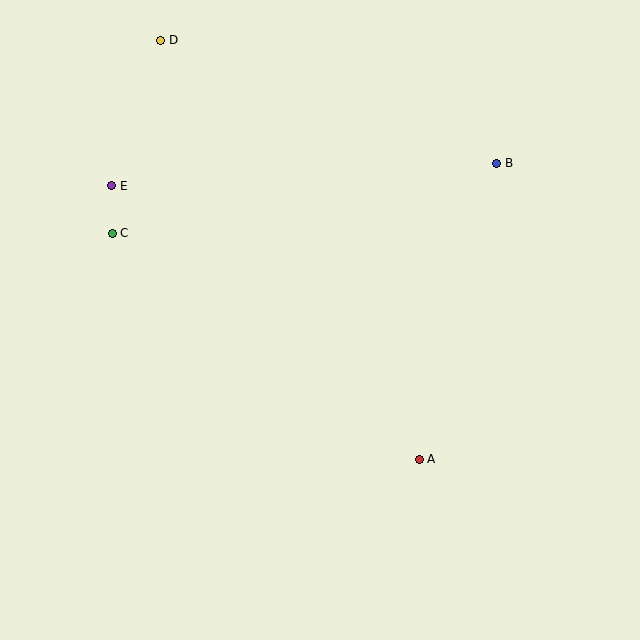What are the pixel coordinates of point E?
Point E is at (112, 186).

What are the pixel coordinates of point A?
Point A is at (419, 459).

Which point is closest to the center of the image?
Point A at (419, 459) is closest to the center.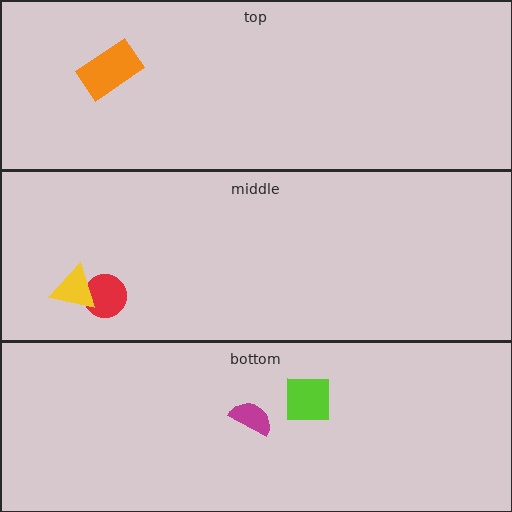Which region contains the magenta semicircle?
The bottom region.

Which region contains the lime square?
The bottom region.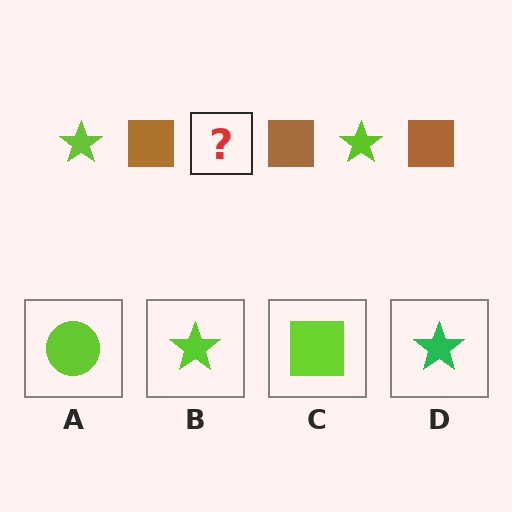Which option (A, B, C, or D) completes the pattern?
B.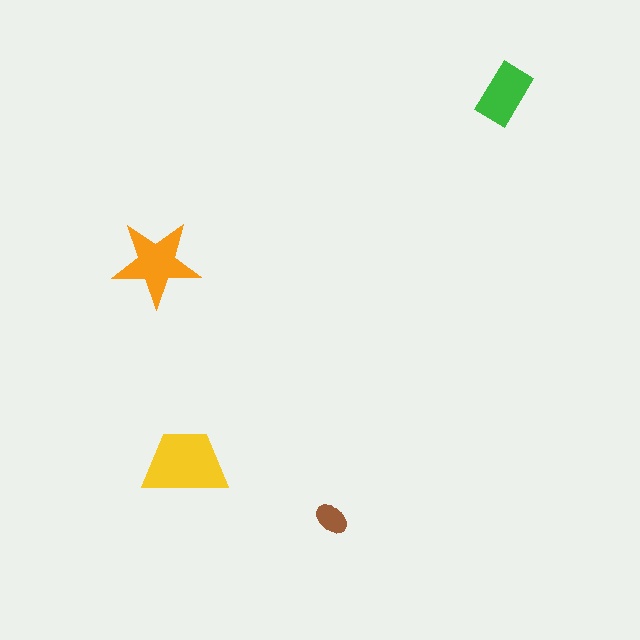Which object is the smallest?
The brown ellipse.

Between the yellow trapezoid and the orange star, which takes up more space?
The yellow trapezoid.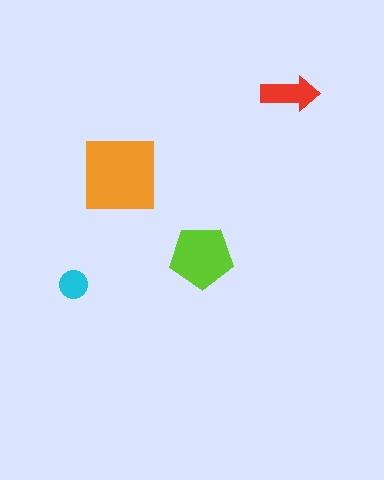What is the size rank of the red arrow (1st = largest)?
3rd.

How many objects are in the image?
There are 4 objects in the image.